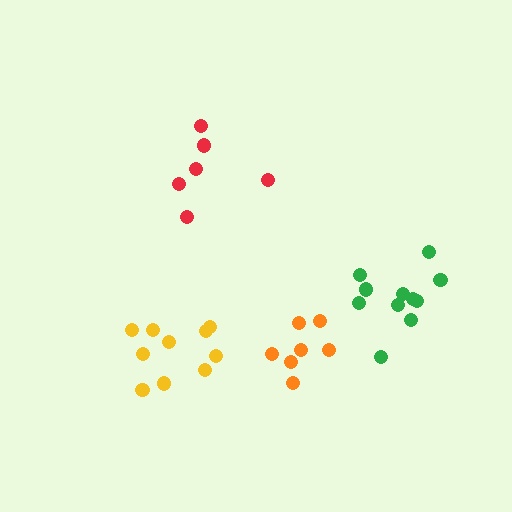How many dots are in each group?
Group 1: 10 dots, Group 2: 6 dots, Group 3: 11 dots, Group 4: 7 dots (34 total).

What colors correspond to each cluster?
The clusters are colored: yellow, red, green, orange.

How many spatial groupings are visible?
There are 4 spatial groupings.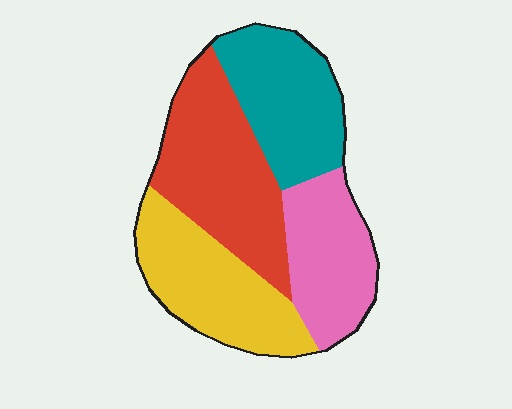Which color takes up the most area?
Red, at roughly 30%.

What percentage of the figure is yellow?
Yellow covers 25% of the figure.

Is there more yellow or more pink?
Yellow.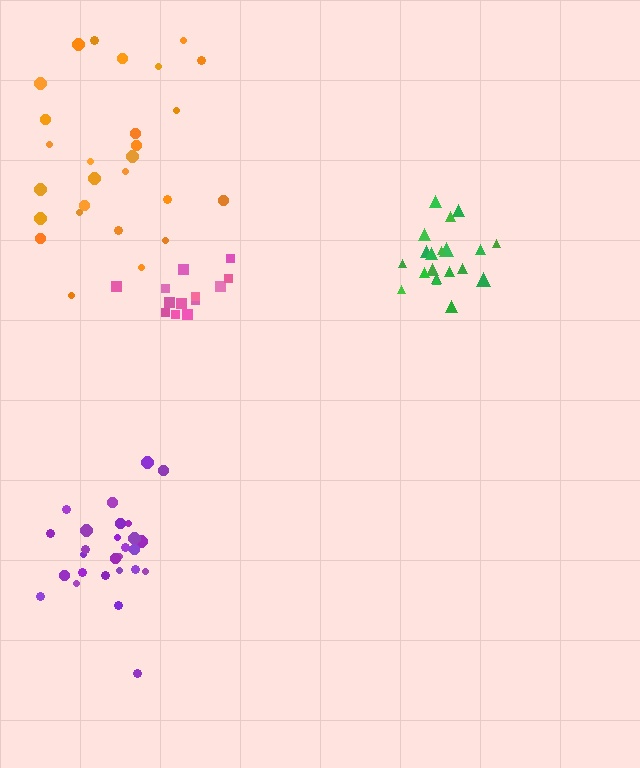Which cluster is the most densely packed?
Green.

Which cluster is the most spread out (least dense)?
Orange.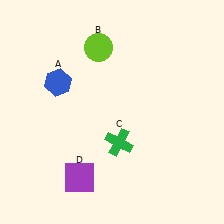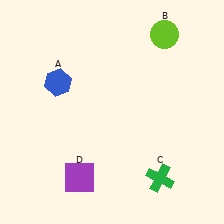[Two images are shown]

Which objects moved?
The objects that moved are: the lime circle (B), the green cross (C).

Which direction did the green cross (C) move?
The green cross (C) moved right.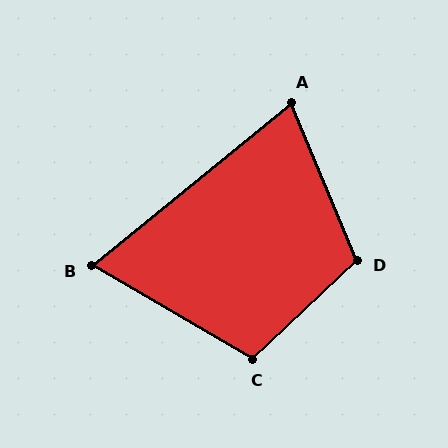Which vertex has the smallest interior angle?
B, at approximately 70 degrees.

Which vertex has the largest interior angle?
D, at approximately 110 degrees.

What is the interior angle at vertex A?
Approximately 74 degrees (acute).